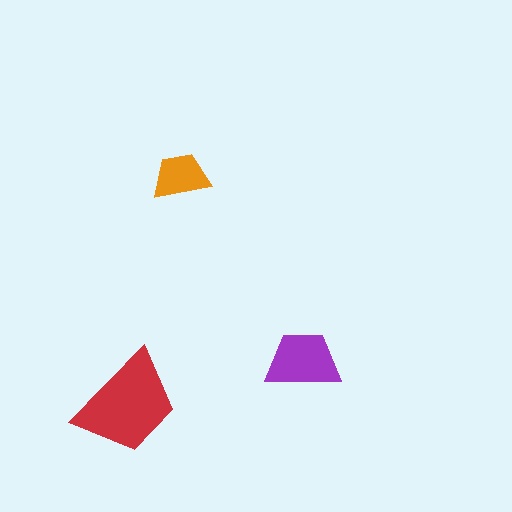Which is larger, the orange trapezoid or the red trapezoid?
The red one.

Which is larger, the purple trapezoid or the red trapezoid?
The red one.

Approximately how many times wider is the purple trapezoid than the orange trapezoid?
About 1.5 times wider.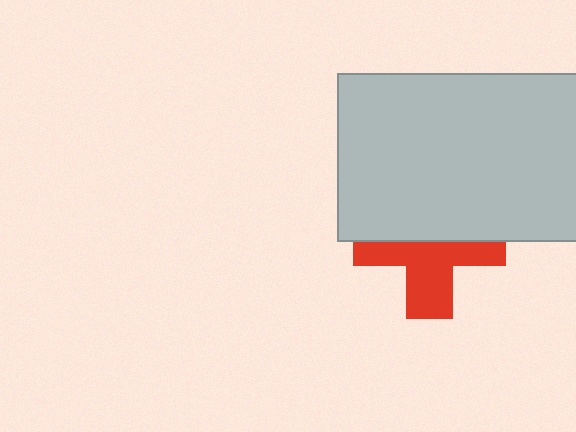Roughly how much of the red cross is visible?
About half of it is visible (roughly 51%).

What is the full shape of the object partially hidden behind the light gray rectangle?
The partially hidden object is a red cross.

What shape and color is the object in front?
The object in front is a light gray rectangle.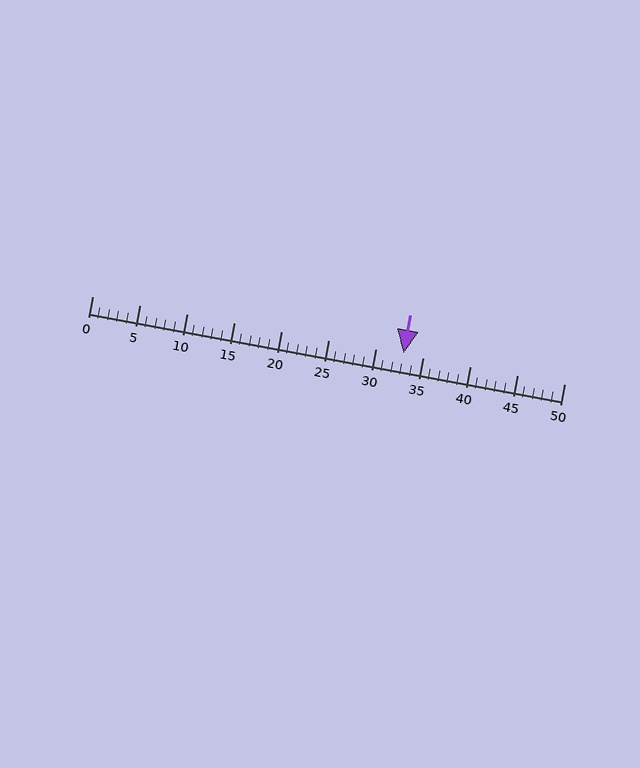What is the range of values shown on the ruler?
The ruler shows values from 0 to 50.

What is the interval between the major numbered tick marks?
The major tick marks are spaced 5 units apart.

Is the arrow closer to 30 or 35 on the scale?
The arrow is closer to 35.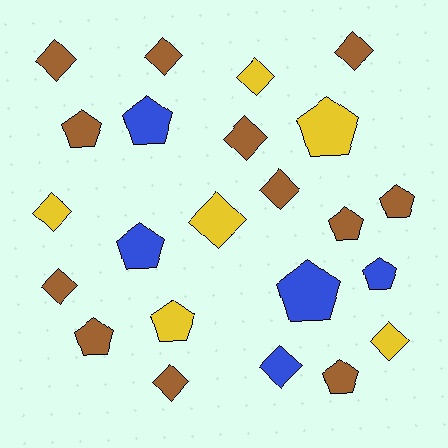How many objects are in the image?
There are 23 objects.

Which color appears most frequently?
Brown, with 12 objects.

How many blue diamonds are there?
There is 1 blue diamond.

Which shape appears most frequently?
Diamond, with 12 objects.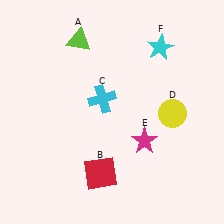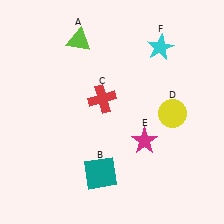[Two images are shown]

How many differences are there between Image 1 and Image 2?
There are 2 differences between the two images.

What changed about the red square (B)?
In Image 1, B is red. In Image 2, it changed to teal.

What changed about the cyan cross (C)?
In Image 1, C is cyan. In Image 2, it changed to red.